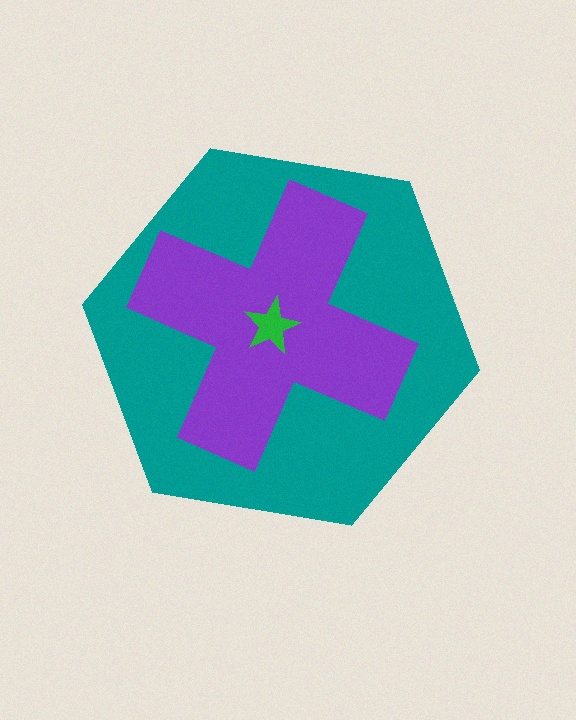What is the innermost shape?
The green star.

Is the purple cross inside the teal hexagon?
Yes.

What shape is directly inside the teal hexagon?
The purple cross.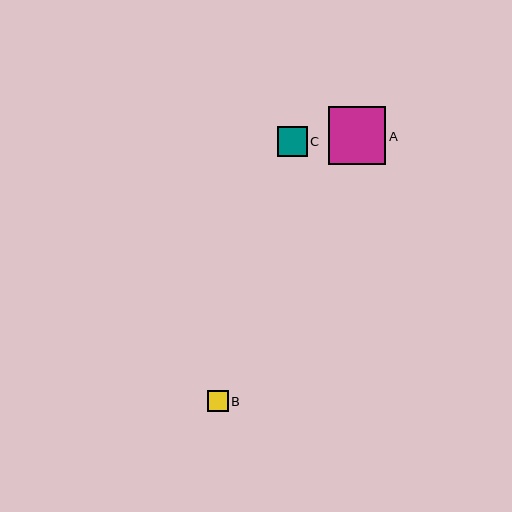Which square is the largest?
Square A is the largest with a size of approximately 57 pixels.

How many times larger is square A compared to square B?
Square A is approximately 2.7 times the size of square B.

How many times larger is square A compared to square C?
Square A is approximately 1.9 times the size of square C.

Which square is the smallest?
Square B is the smallest with a size of approximately 21 pixels.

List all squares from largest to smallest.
From largest to smallest: A, C, B.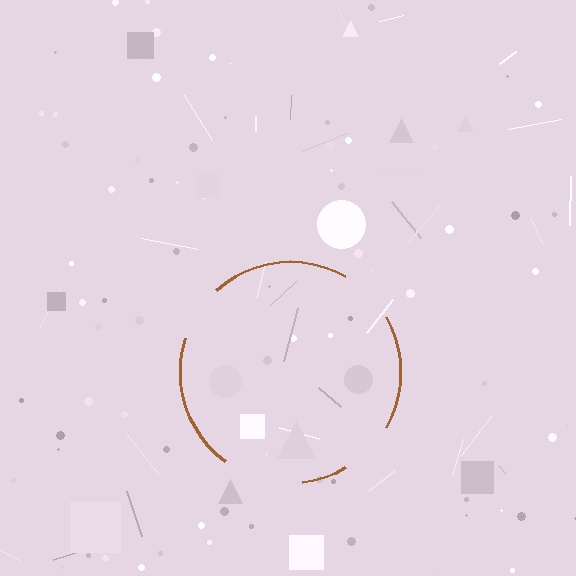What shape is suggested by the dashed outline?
The dashed outline suggests a circle.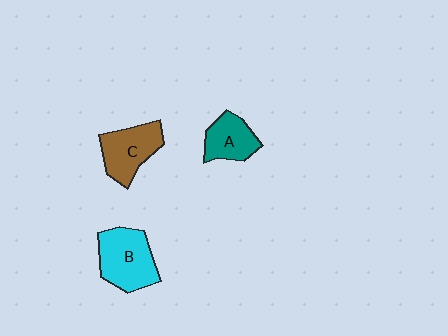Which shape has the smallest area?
Shape A (teal).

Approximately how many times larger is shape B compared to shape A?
Approximately 1.5 times.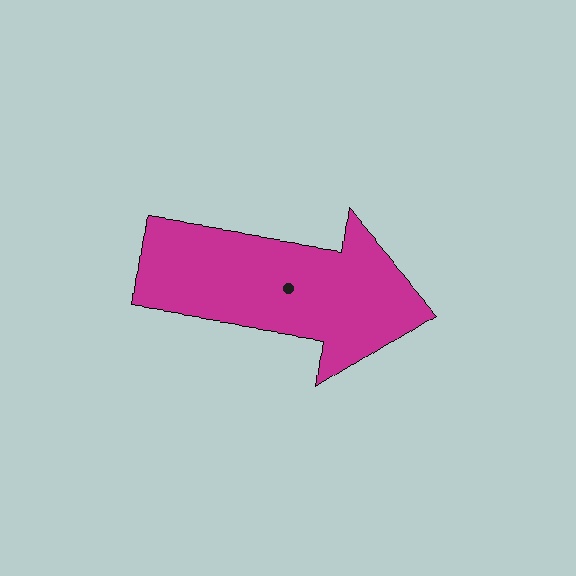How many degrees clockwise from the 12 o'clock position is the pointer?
Approximately 98 degrees.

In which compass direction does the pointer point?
East.